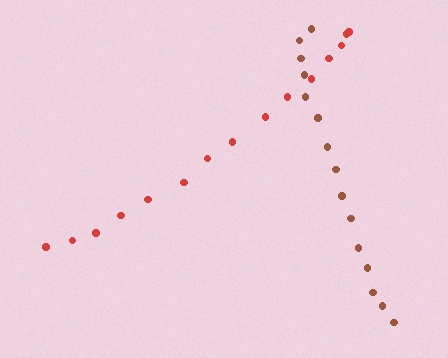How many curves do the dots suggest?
There are 2 distinct paths.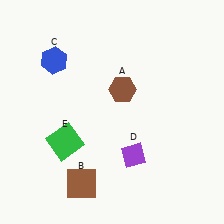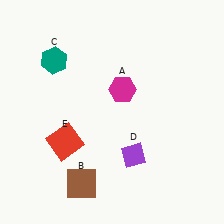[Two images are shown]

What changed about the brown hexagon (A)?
In Image 1, A is brown. In Image 2, it changed to magenta.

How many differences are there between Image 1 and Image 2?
There are 3 differences between the two images.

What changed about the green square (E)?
In Image 1, E is green. In Image 2, it changed to red.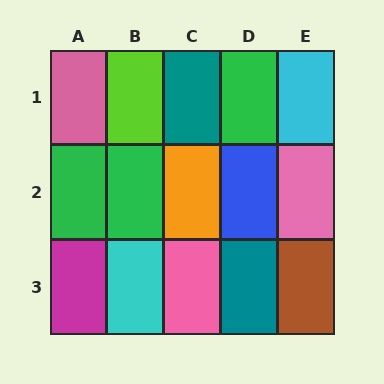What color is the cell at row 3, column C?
Pink.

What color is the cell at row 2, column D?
Blue.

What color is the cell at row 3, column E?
Brown.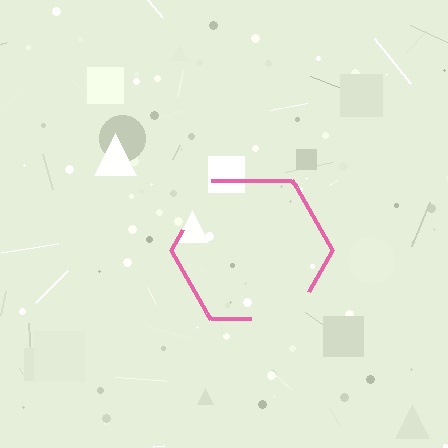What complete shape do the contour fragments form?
The contour fragments form a hexagon.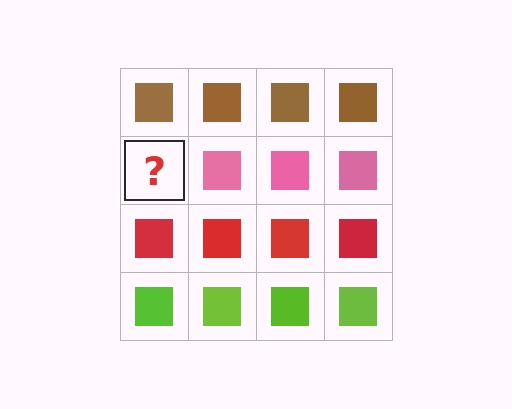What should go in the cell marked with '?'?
The missing cell should contain a pink square.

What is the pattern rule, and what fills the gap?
The rule is that each row has a consistent color. The gap should be filled with a pink square.